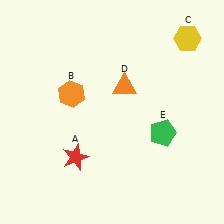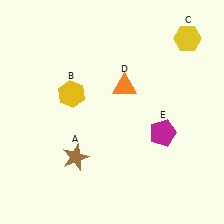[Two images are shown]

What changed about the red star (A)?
In Image 1, A is red. In Image 2, it changed to brown.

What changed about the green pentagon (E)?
In Image 1, E is green. In Image 2, it changed to magenta.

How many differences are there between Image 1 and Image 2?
There are 3 differences between the two images.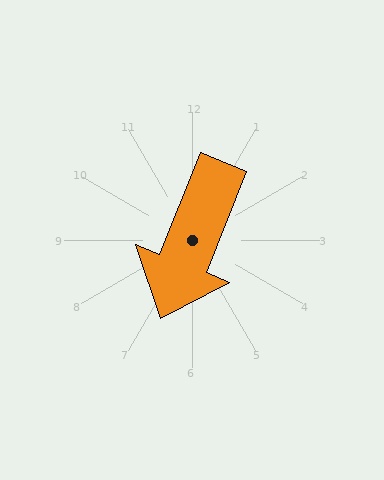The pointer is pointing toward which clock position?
Roughly 7 o'clock.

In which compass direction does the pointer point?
South.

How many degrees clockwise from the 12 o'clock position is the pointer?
Approximately 202 degrees.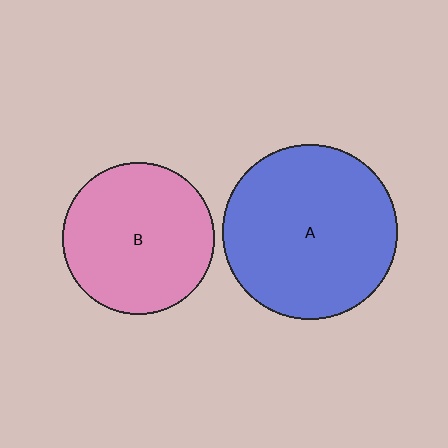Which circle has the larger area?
Circle A (blue).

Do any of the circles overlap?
No, none of the circles overlap.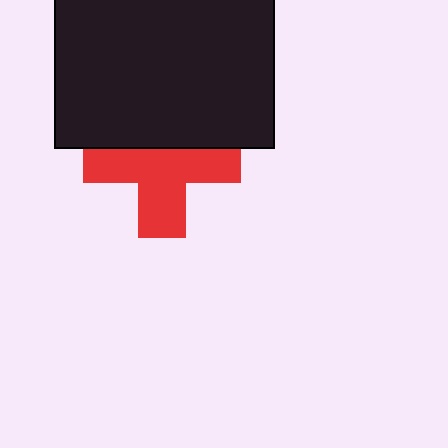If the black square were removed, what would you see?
You would see the complete red cross.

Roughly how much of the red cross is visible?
About half of it is visible (roughly 62%).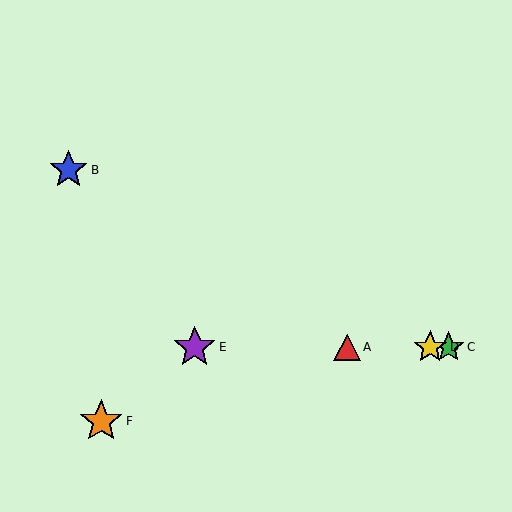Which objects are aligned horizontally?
Objects A, C, D, E are aligned horizontally.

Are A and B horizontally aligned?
No, A is at y≈347 and B is at y≈170.